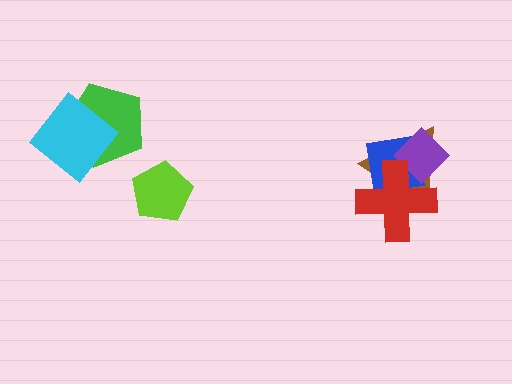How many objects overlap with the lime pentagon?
0 objects overlap with the lime pentagon.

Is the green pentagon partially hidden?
Yes, it is partially covered by another shape.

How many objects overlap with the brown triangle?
3 objects overlap with the brown triangle.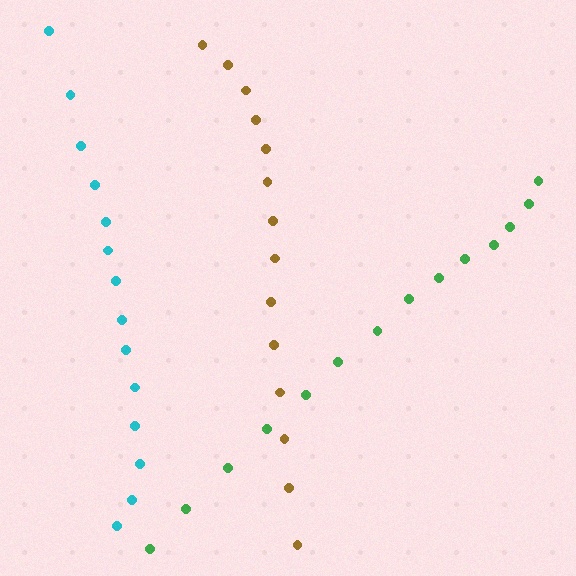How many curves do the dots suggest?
There are 3 distinct paths.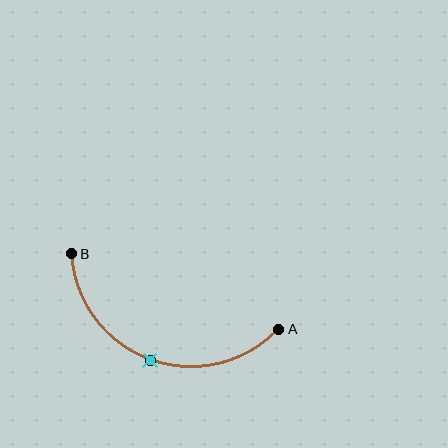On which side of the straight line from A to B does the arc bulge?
The arc bulges below the straight line connecting A and B.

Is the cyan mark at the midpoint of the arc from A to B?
Yes. The cyan mark lies on the arc at equal arc-length from both A and B — it is the arc midpoint.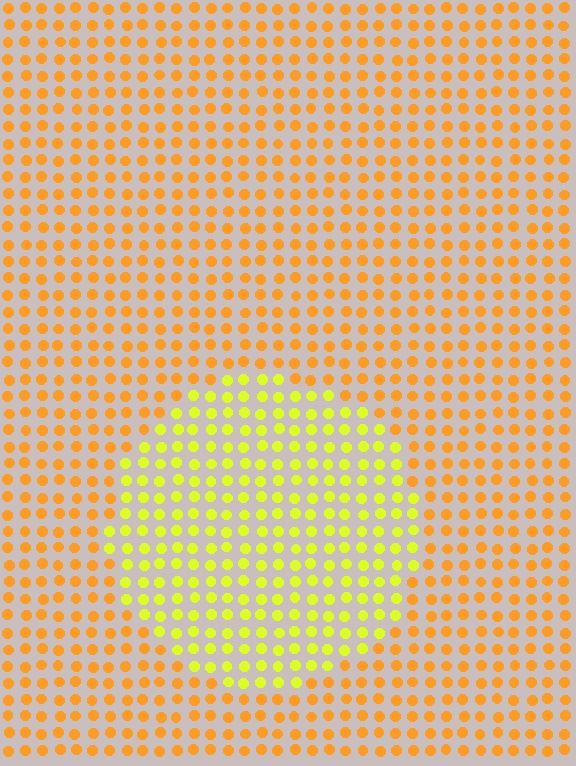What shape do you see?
I see a circle.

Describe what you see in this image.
The image is filled with small orange elements in a uniform arrangement. A circle-shaped region is visible where the elements are tinted to a slightly different hue, forming a subtle color boundary.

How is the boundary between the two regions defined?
The boundary is defined purely by a slight shift in hue (about 36 degrees). Spacing, size, and orientation are identical on both sides.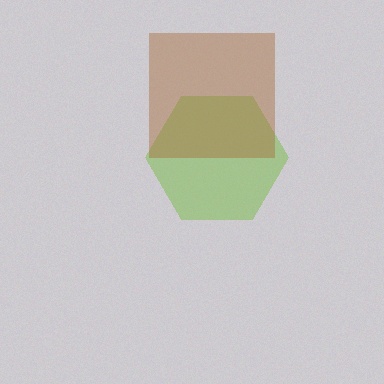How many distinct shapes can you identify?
There are 2 distinct shapes: a lime hexagon, a brown square.